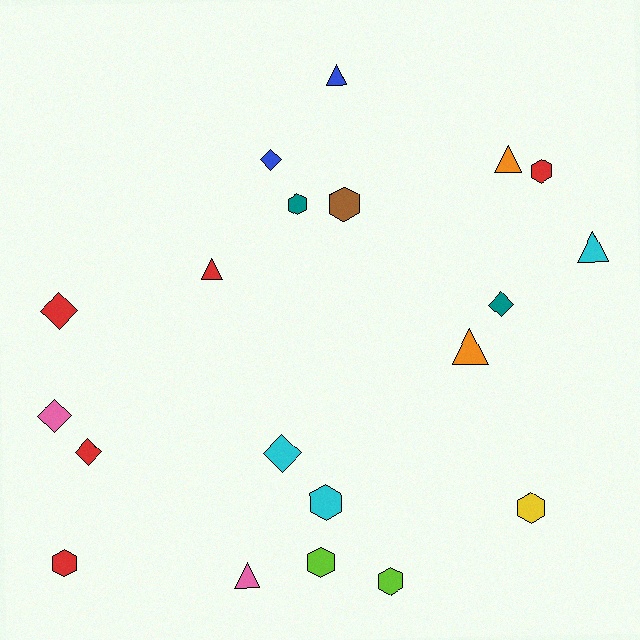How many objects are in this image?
There are 20 objects.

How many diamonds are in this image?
There are 6 diamonds.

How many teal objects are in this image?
There are 2 teal objects.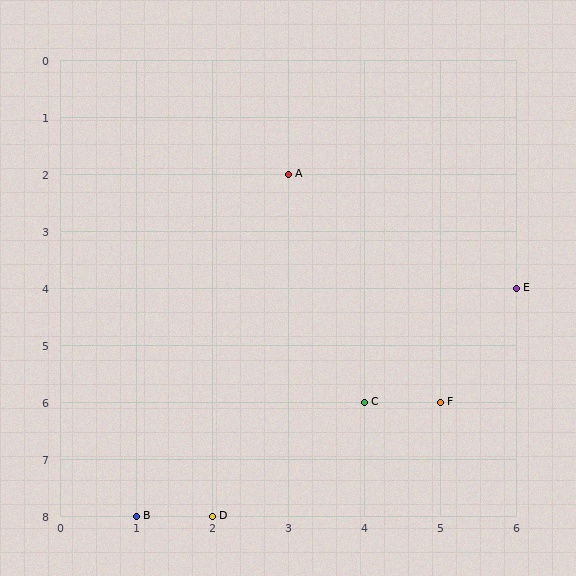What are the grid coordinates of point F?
Point F is at grid coordinates (5, 6).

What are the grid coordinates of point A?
Point A is at grid coordinates (3, 2).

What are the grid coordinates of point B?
Point B is at grid coordinates (1, 8).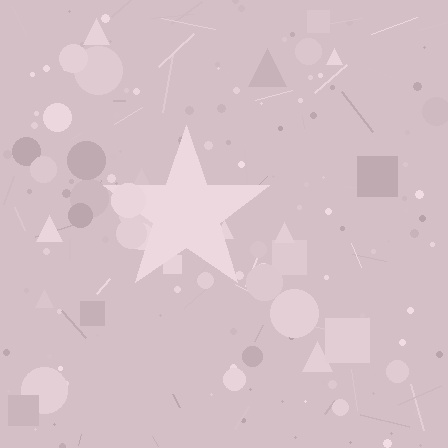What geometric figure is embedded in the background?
A star is embedded in the background.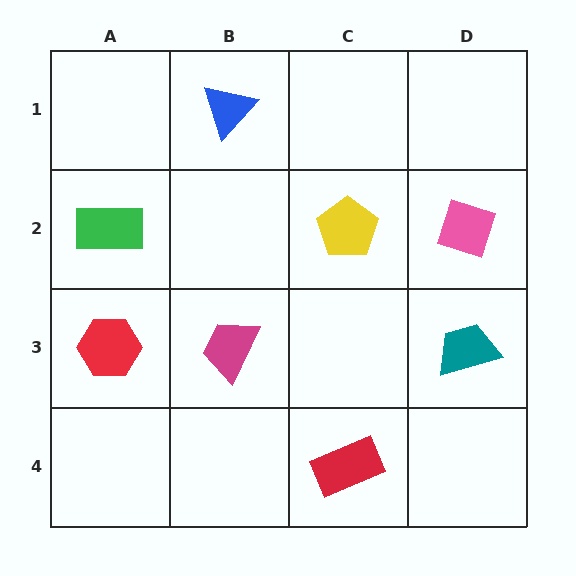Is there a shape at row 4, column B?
No, that cell is empty.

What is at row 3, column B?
A magenta trapezoid.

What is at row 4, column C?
A red rectangle.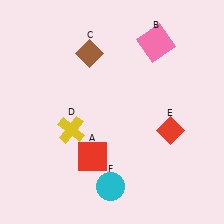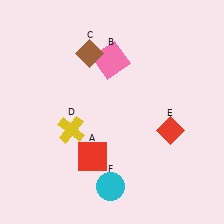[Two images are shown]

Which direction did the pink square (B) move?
The pink square (B) moved left.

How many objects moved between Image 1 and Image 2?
1 object moved between the two images.